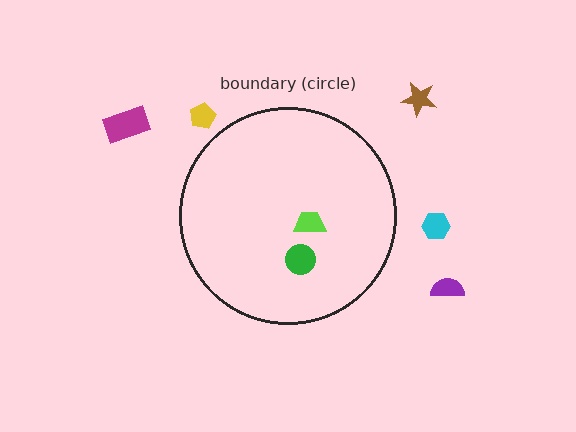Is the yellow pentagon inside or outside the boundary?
Outside.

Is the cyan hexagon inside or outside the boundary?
Outside.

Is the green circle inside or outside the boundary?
Inside.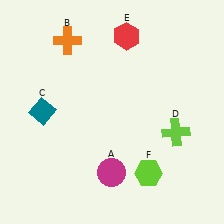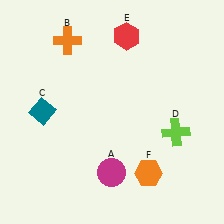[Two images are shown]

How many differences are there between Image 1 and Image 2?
There is 1 difference between the two images.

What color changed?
The hexagon (F) changed from lime in Image 1 to orange in Image 2.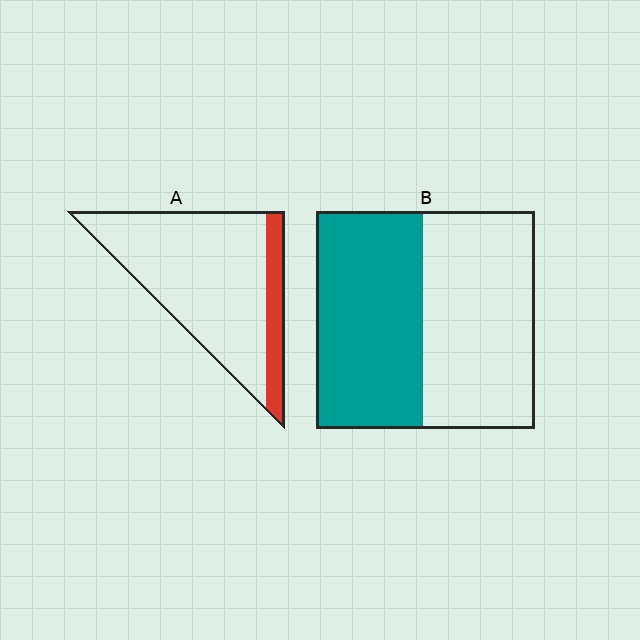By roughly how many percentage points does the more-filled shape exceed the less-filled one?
By roughly 30 percentage points (B over A).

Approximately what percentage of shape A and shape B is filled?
A is approximately 15% and B is approximately 50%.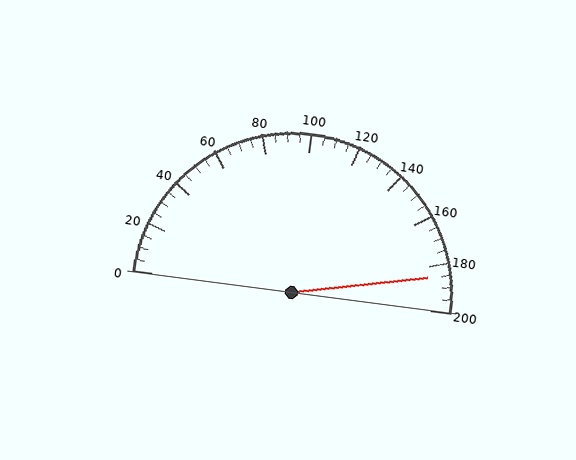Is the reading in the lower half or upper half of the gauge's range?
The reading is in the upper half of the range (0 to 200).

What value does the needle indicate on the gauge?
The needle indicates approximately 185.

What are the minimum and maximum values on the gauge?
The gauge ranges from 0 to 200.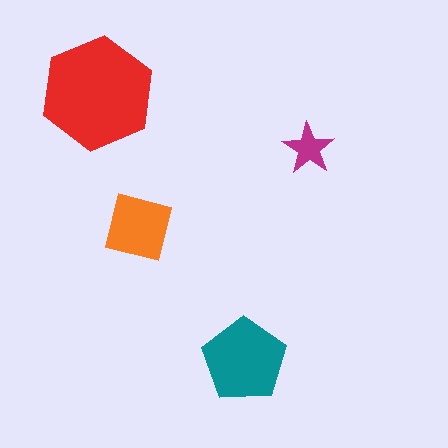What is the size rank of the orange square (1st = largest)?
3rd.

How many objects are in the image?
There are 4 objects in the image.